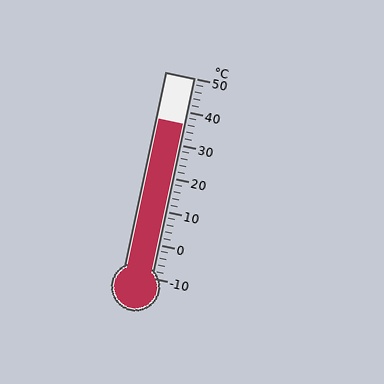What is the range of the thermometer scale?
The thermometer scale ranges from -10°C to 50°C.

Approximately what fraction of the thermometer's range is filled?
The thermometer is filled to approximately 75% of its range.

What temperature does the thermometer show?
The thermometer shows approximately 36°C.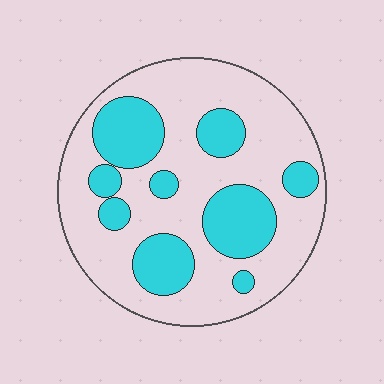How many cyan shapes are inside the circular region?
9.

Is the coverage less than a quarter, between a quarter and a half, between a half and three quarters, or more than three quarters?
Between a quarter and a half.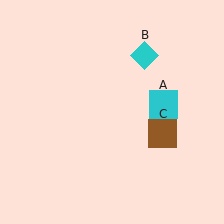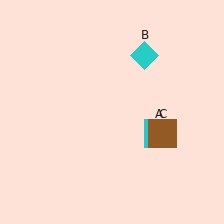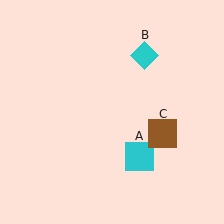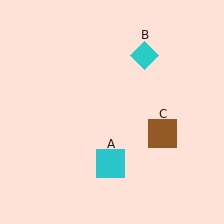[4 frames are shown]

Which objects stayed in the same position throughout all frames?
Cyan diamond (object B) and brown square (object C) remained stationary.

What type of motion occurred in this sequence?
The cyan square (object A) rotated clockwise around the center of the scene.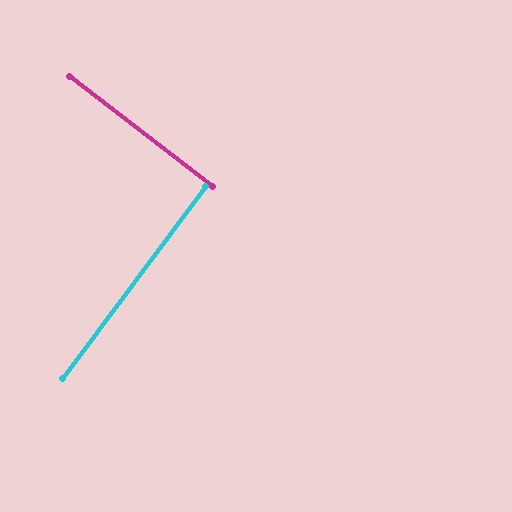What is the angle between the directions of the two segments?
Approximately 89 degrees.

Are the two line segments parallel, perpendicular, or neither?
Perpendicular — they meet at approximately 89°.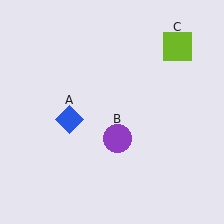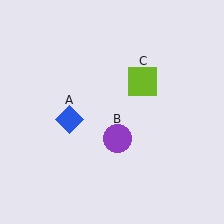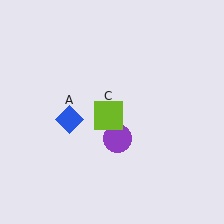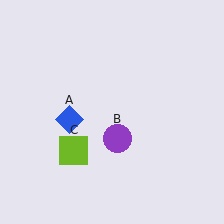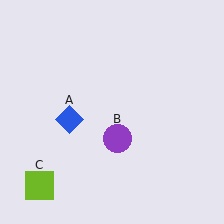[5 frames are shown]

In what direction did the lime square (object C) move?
The lime square (object C) moved down and to the left.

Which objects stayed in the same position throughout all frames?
Blue diamond (object A) and purple circle (object B) remained stationary.